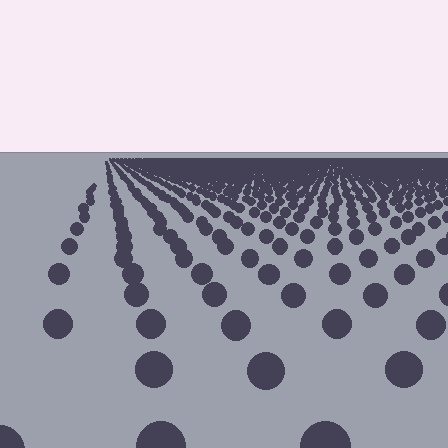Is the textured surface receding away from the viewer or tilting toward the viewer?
The surface is receding away from the viewer. Texture elements get smaller and denser toward the top.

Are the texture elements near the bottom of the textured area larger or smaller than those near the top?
Larger. Near the bottom, elements are closer to the viewer and appear at a bigger on-screen size.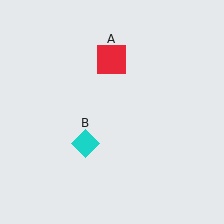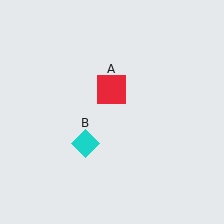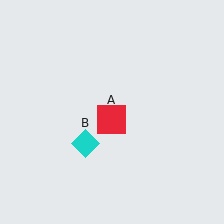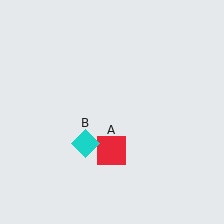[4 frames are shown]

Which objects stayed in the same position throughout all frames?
Cyan diamond (object B) remained stationary.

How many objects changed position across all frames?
1 object changed position: red square (object A).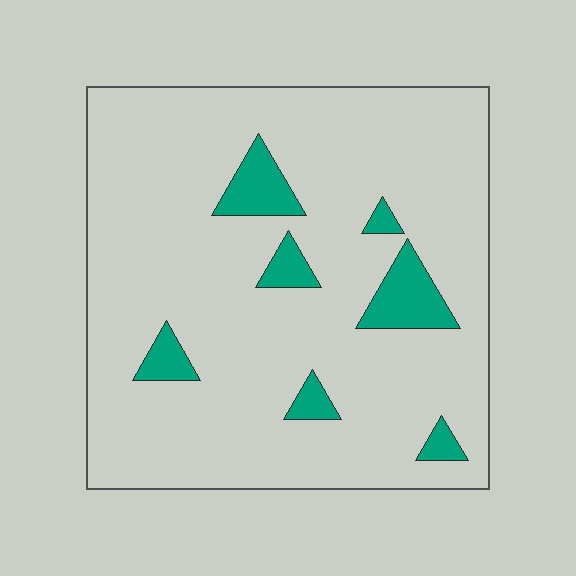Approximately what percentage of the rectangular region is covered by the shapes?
Approximately 10%.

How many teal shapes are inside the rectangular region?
7.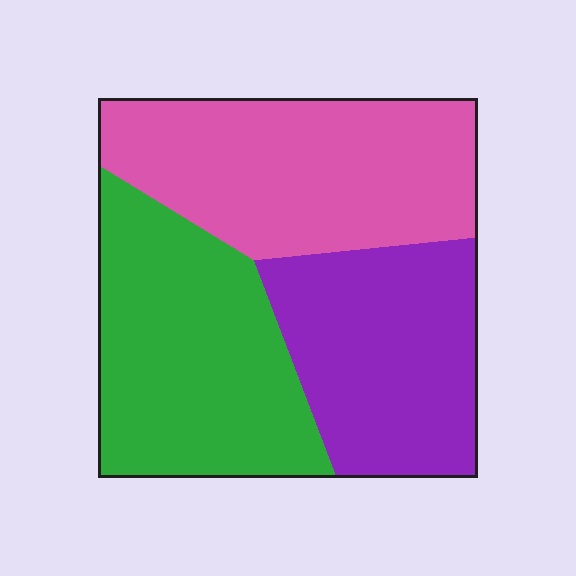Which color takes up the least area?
Purple, at roughly 30%.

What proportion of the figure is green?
Green covers roughly 35% of the figure.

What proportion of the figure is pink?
Pink covers 36% of the figure.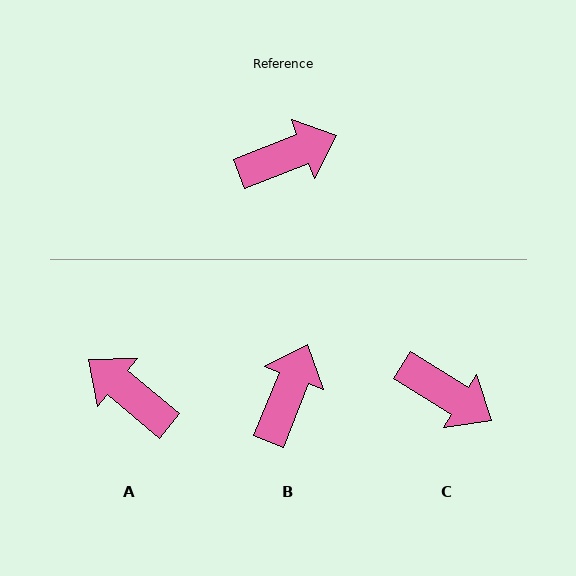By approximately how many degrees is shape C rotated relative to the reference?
Approximately 54 degrees clockwise.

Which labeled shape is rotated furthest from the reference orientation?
A, about 119 degrees away.